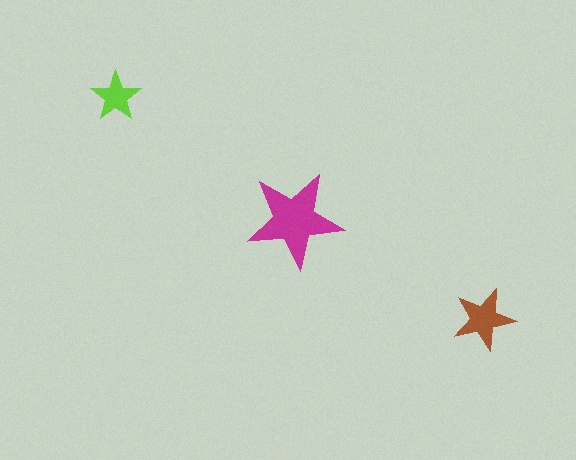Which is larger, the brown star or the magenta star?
The magenta one.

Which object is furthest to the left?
The lime star is leftmost.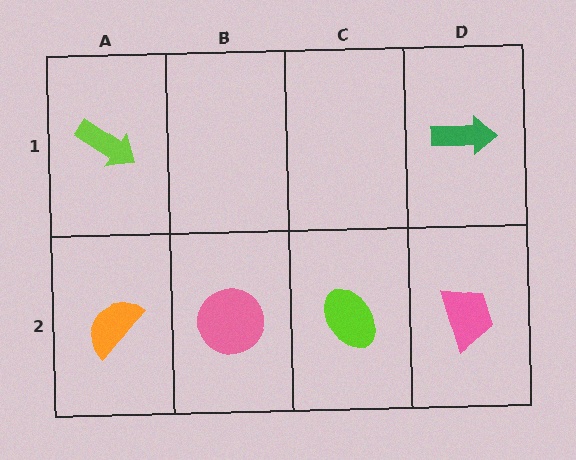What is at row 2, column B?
A pink circle.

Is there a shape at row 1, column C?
No, that cell is empty.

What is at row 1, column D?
A green arrow.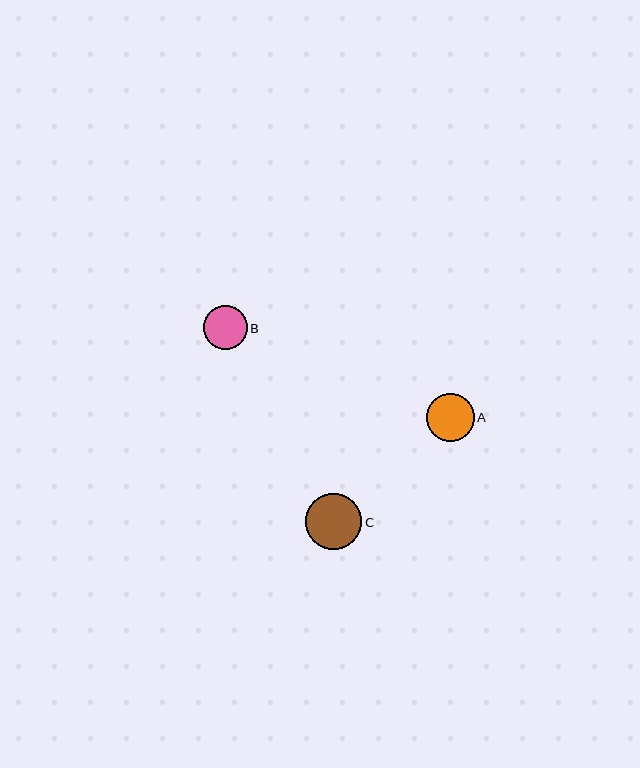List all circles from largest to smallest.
From largest to smallest: C, A, B.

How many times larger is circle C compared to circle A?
Circle C is approximately 1.2 times the size of circle A.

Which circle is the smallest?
Circle B is the smallest with a size of approximately 44 pixels.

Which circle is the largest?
Circle C is the largest with a size of approximately 56 pixels.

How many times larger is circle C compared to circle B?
Circle C is approximately 1.3 times the size of circle B.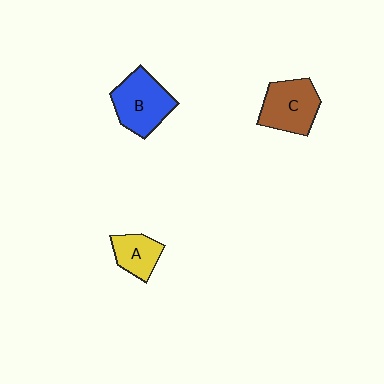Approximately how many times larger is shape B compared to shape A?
Approximately 1.7 times.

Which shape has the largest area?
Shape B (blue).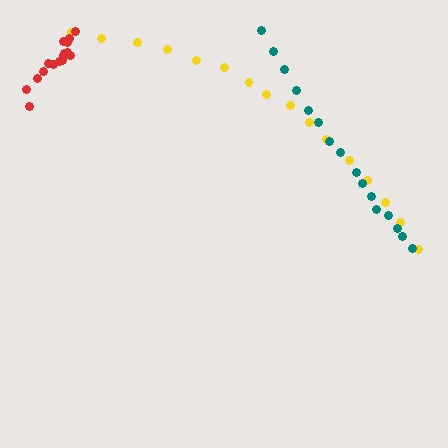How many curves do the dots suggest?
There are 3 distinct paths.